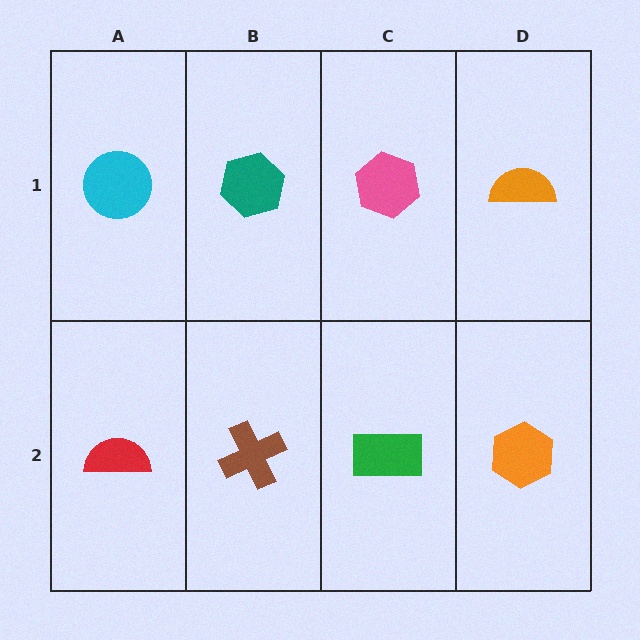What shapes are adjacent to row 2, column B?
A teal hexagon (row 1, column B), a red semicircle (row 2, column A), a green rectangle (row 2, column C).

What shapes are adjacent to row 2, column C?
A pink hexagon (row 1, column C), a brown cross (row 2, column B), an orange hexagon (row 2, column D).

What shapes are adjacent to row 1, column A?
A red semicircle (row 2, column A), a teal hexagon (row 1, column B).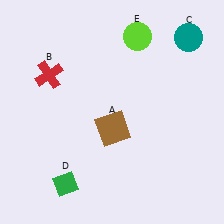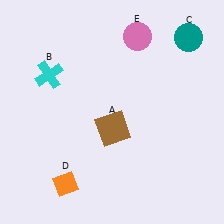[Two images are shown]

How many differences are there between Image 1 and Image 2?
There are 3 differences between the two images.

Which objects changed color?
B changed from red to cyan. D changed from green to orange. E changed from lime to pink.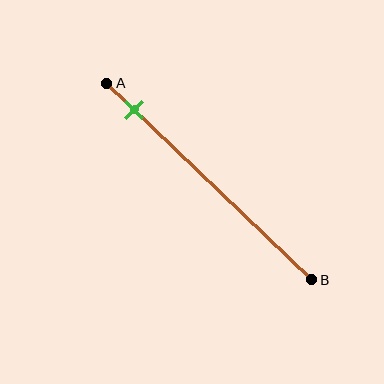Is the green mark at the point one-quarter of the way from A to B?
No, the mark is at about 15% from A, not at the 25% one-quarter point.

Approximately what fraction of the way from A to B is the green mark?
The green mark is approximately 15% of the way from A to B.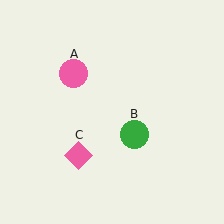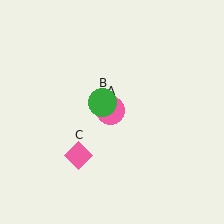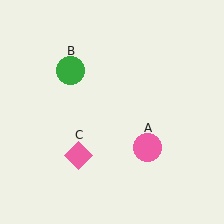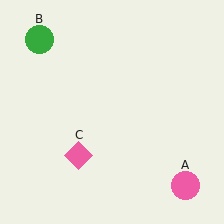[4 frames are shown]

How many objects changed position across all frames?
2 objects changed position: pink circle (object A), green circle (object B).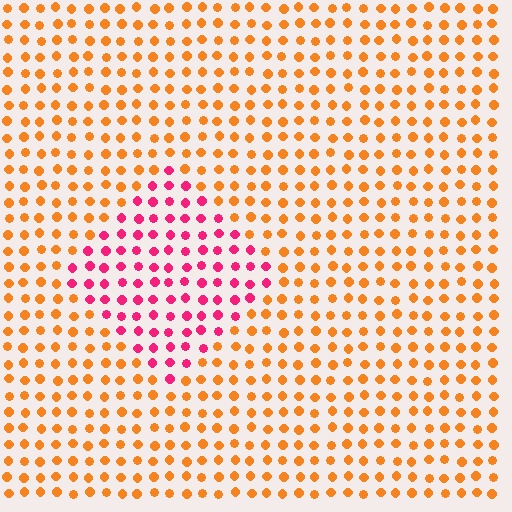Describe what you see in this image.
The image is filled with small orange elements in a uniform arrangement. A diamond-shaped region is visible where the elements are tinted to a slightly different hue, forming a subtle color boundary.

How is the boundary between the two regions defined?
The boundary is defined purely by a slight shift in hue (about 54 degrees). Spacing, size, and orientation are identical on both sides.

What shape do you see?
I see a diamond.